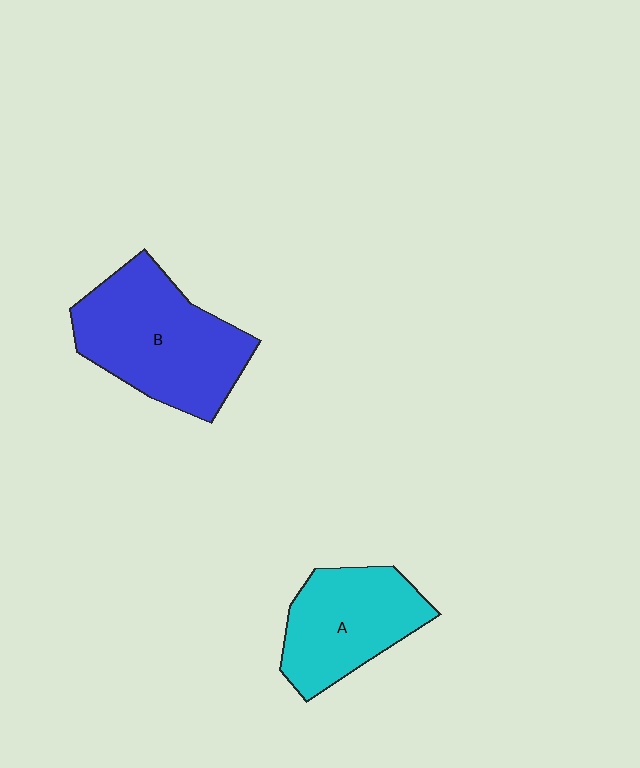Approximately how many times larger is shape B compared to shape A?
Approximately 1.4 times.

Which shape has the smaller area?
Shape A (cyan).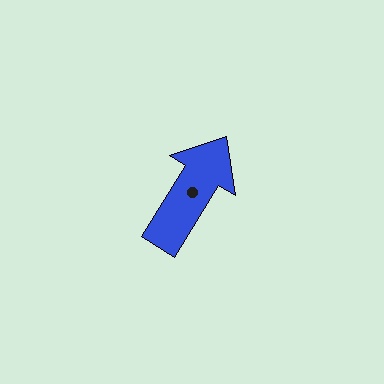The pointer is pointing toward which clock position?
Roughly 1 o'clock.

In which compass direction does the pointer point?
Northeast.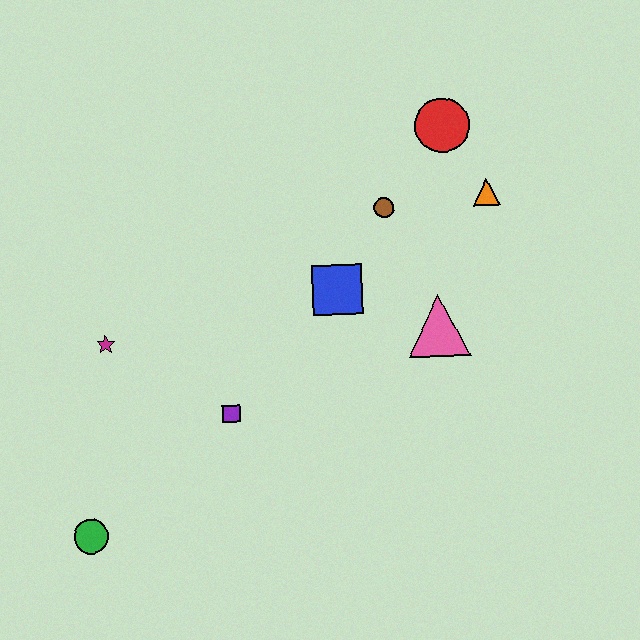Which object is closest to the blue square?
The brown circle is closest to the blue square.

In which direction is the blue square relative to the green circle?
The blue square is to the right of the green circle.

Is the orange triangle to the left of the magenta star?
No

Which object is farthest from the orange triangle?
The green circle is farthest from the orange triangle.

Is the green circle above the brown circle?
No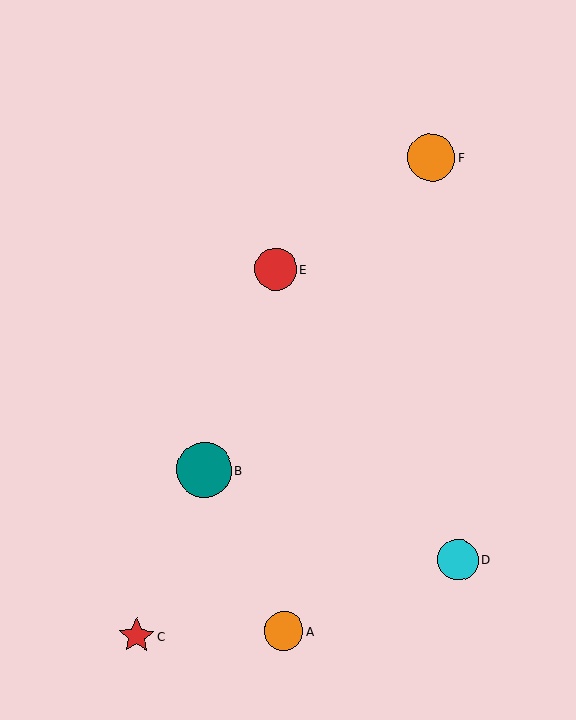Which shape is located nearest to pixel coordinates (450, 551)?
The cyan circle (labeled D) at (458, 560) is nearest to that location.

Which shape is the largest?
The teal circle (labeled B) is the largest.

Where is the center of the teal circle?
The center of the teal circle is at (204, 470).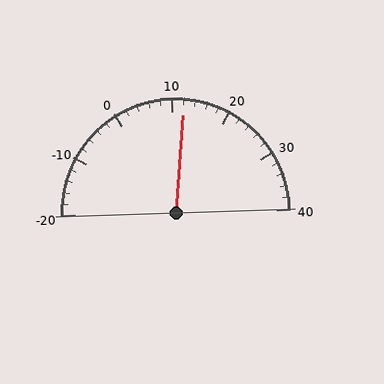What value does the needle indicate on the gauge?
The needle indicates approximately 12.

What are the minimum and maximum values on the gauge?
The gauge ranges from -20 to 40.